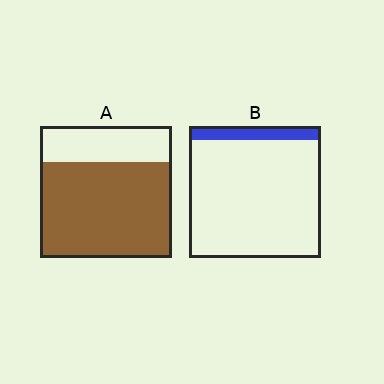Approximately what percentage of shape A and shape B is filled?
A is approximately 75% and B is approximately 10%.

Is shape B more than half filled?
No.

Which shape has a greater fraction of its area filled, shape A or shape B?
Shape A.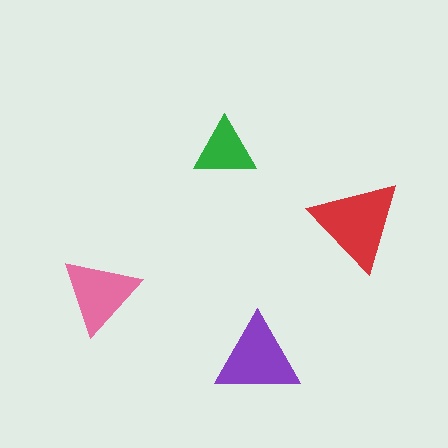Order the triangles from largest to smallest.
the red one, the purple one, the pink one, the green one.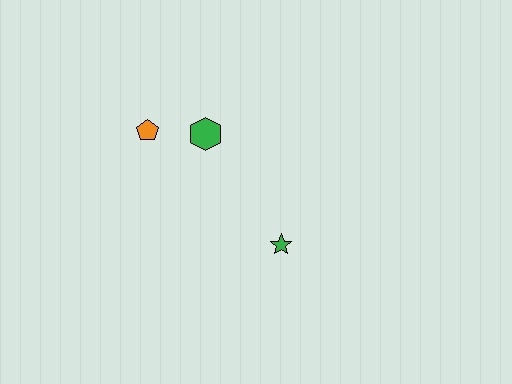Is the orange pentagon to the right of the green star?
No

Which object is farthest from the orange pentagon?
The green star is farthest from the orange pentagon.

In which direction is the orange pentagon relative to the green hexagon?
The orange pentagon is to the left of the green hexagon.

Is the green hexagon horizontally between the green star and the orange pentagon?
Yes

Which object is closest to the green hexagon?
The orange pentagon is closest to the green hexagon.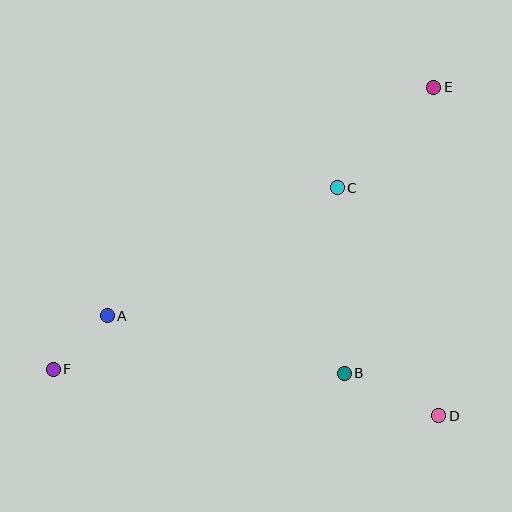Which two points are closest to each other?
Points A and F are closest to each other.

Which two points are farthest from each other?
Points E and F are farthest from each other.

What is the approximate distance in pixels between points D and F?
The distance between D and F is approximately 389 pixels.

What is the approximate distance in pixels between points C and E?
The distance between C and E is approximately 139 pixels.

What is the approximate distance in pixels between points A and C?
The distance between A and C is approximately 264 pixels.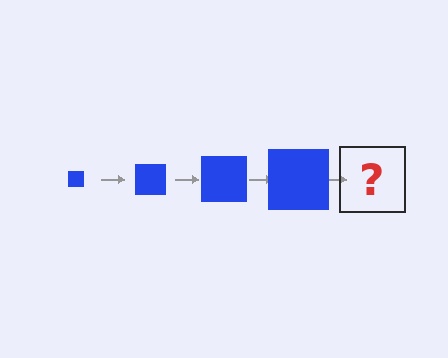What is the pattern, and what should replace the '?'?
The pattern is that the square gets progressively larger each step. The '?' should be a blue square, larger than the previous one.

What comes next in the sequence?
The next element should be a blue square, larger than the previous one.